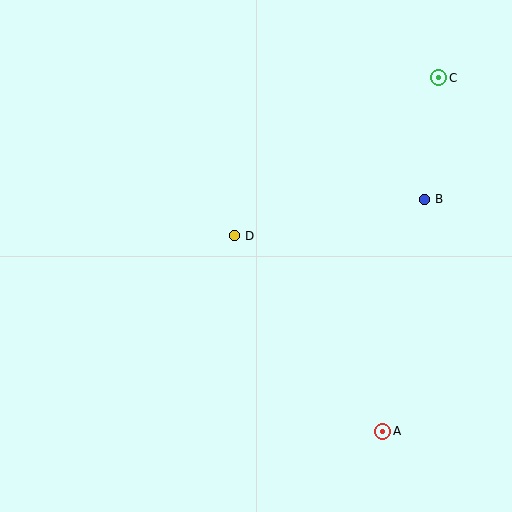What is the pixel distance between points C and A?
The distance between C and A is 358 pixels.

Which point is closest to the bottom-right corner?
Point A is closest to the bottom-right corner.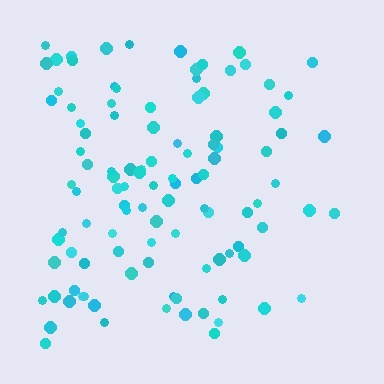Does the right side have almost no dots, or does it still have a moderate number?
Still a moderate number, just noticeably fewer than the left.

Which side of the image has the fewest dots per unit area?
The right.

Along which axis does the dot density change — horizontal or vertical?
Horizontal.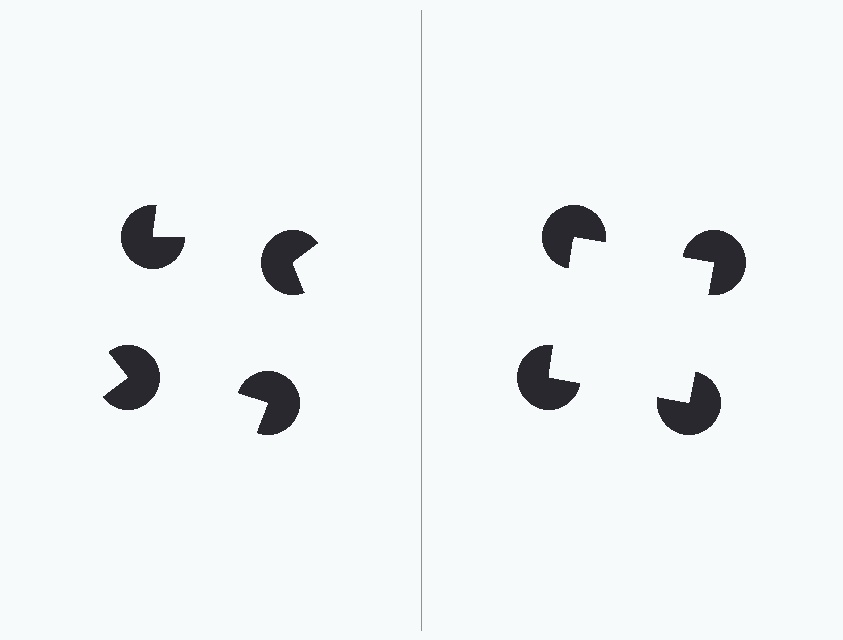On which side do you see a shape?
An illusory square appears on the right side. On the left side the wedge cuts are rotated, so no coherent shape forms.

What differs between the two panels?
The pac-man discs are positioned identically on both sides; only the wedge orientations differ. On the right they align to a square; on the left they are misaligned.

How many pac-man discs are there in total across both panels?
8 — 4 on each side.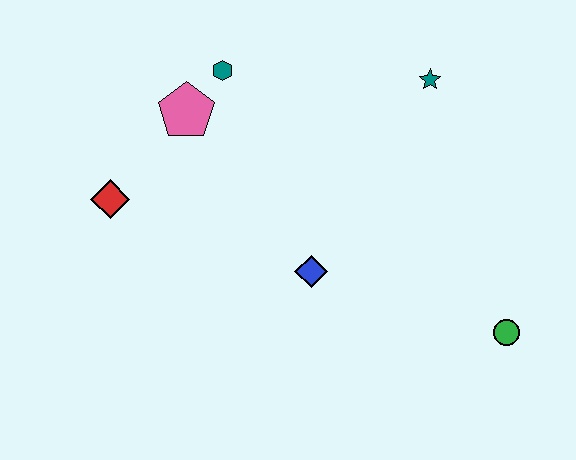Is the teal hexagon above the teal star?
Yes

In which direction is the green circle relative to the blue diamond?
The green circle is to the right of the blue diamond.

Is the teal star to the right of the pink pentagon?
Yes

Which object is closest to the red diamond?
The pink pentagon is closest to the red diamond.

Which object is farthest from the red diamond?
The green circle is farthest from the red diamond.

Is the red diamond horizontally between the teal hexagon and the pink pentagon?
No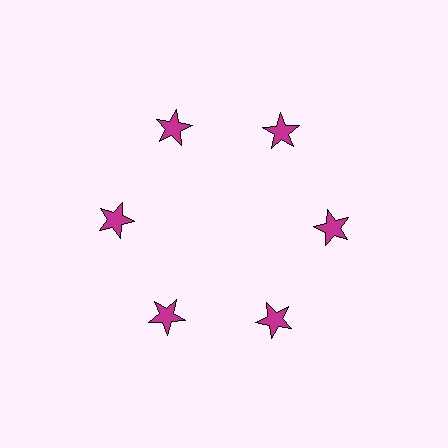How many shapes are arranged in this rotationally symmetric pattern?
There are 6 shapes, arranged in 6 groups of 1.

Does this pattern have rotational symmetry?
Yes, this pattern has 6-fold rotational symmetry. It looks the same after rotating 60 degrees around the center.